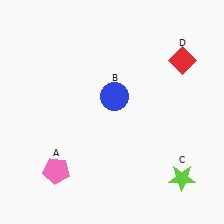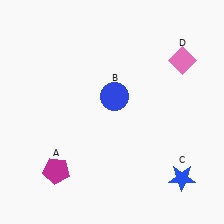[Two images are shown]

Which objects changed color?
A changed from pink to magenta. C changed from lime to blue. D changed from red to pink.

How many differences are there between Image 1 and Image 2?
There are 3 differences between the two images.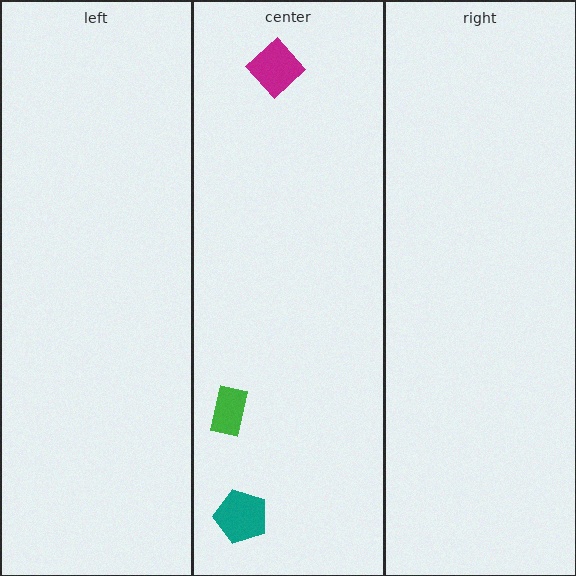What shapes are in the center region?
The teal pentagon, the green rectangle, the magenta diamond.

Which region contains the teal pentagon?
The center region.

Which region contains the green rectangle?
The center region.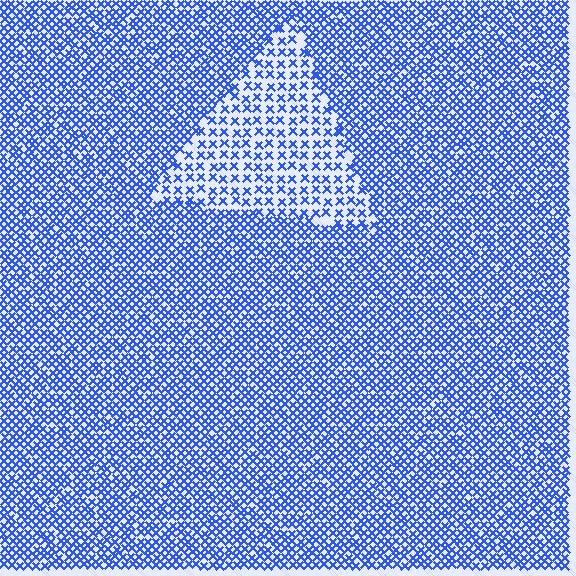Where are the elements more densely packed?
The elements are more densely packed outside the triangle boundary.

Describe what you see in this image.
The image contains small blue elements arranged at two different densities. A triangle-shaped region is visible where the elements are less densely packed than the surrounding area.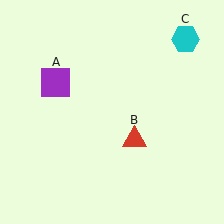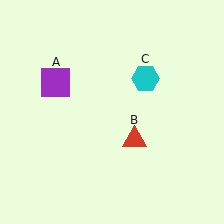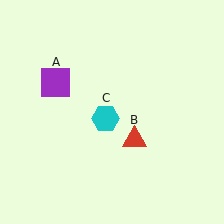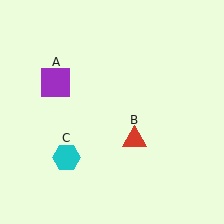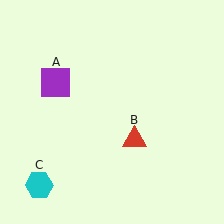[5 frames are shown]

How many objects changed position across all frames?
1 object changed position: cyan hexagon (object C).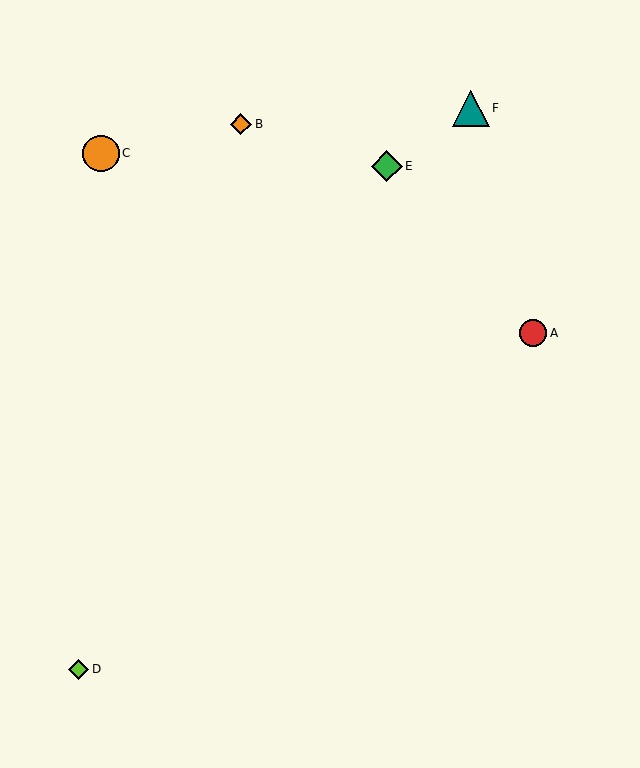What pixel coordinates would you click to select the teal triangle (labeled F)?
Click at (471, 108) to select the teal triangle F.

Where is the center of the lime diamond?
The center of the lime diamond is at (79, 670).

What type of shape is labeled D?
Shape D is a lime diamond.